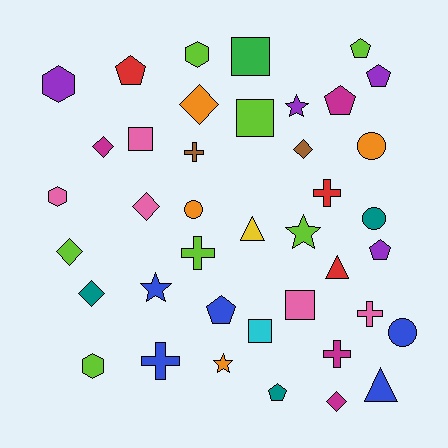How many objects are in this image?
There are 40 objects.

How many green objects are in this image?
There is 1 green object.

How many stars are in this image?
There are 4 stars.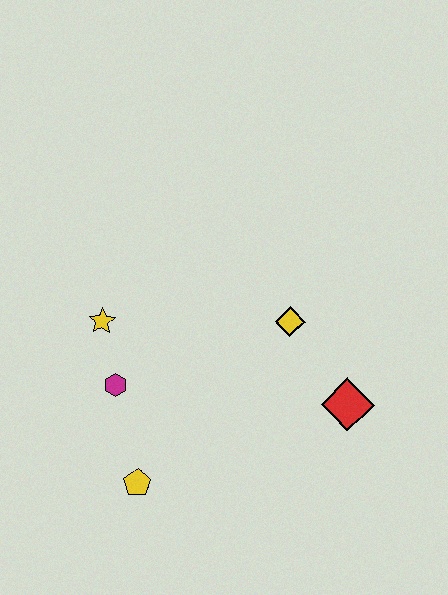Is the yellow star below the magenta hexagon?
No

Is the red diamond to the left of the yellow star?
No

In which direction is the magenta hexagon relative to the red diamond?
The magenta hexagon is to the left of the red diamond.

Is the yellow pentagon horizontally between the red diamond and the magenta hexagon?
Yes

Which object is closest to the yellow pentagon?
The magenta hexagon is closest to the yellow pentagon.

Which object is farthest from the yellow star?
The red diamond is farthest from the yellow star.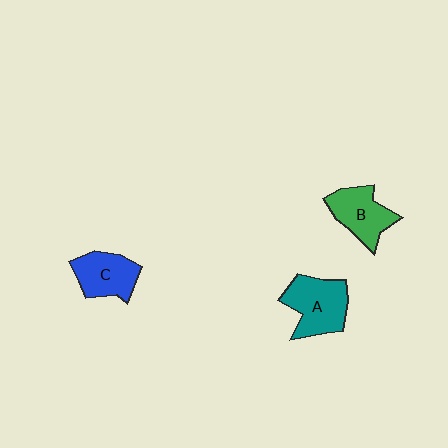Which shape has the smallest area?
Shape C (blue).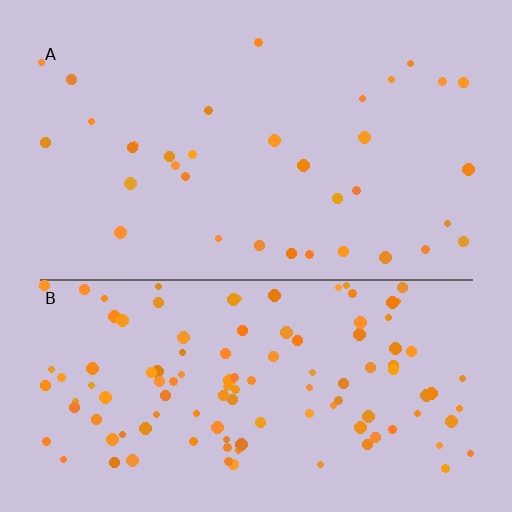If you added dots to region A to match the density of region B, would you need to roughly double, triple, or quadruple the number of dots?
Approximately triple.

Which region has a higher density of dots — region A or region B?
B (the bottom).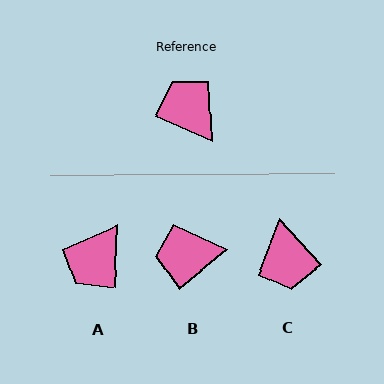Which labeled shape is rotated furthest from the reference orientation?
C, about 156 degrees away.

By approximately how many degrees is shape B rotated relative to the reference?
Approximately 63 degrees counter-clockwise.